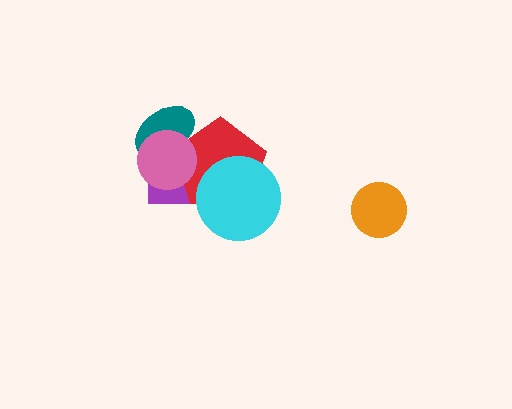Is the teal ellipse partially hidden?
Yes, it is partially covered by another shape.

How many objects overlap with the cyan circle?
2 objects overlap with the cyan circle.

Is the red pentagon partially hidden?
Yes, it is partially covered by another shape.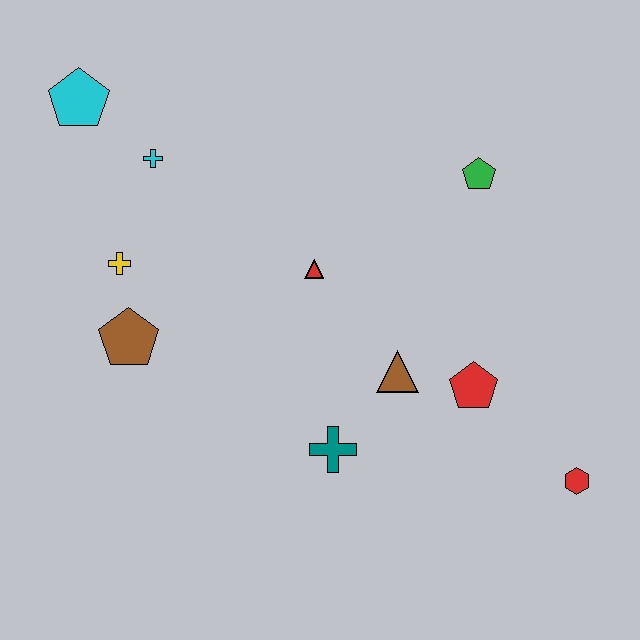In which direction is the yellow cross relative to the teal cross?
The yellow cross is to the left of the teal cross.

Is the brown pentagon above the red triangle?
No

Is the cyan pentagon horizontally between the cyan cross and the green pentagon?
No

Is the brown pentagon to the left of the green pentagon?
Yes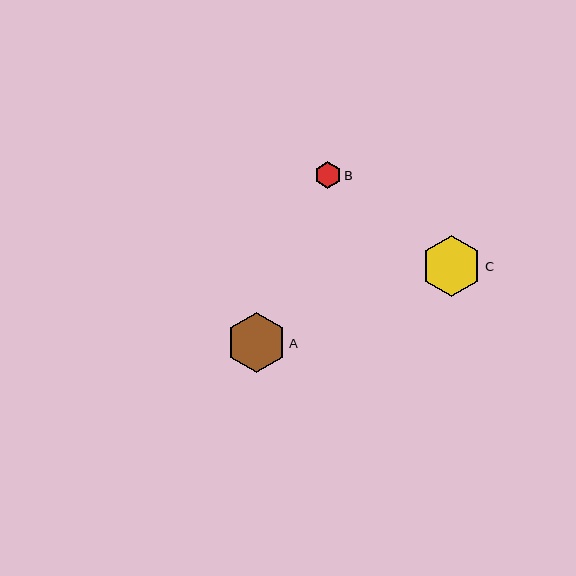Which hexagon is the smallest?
Hexagon B is the smallest with a size of approximately 26 pixels.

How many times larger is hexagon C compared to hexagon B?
Hexagon C is approximately 2.3 times the size of hexagon B.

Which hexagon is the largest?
Hexagon C is the largest with a size of approximately 61 pixels.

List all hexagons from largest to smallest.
From largest to smallest: C, A, B.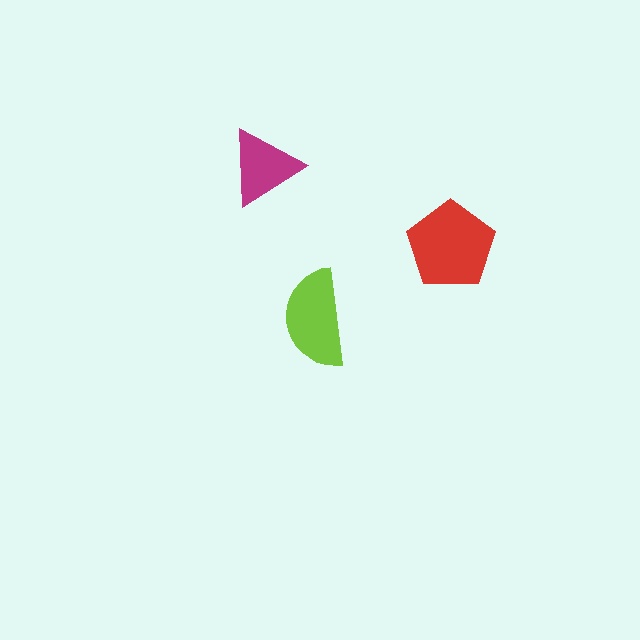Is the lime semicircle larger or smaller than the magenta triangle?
Larger.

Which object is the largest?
The red pentagon.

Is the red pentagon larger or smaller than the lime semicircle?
Larger.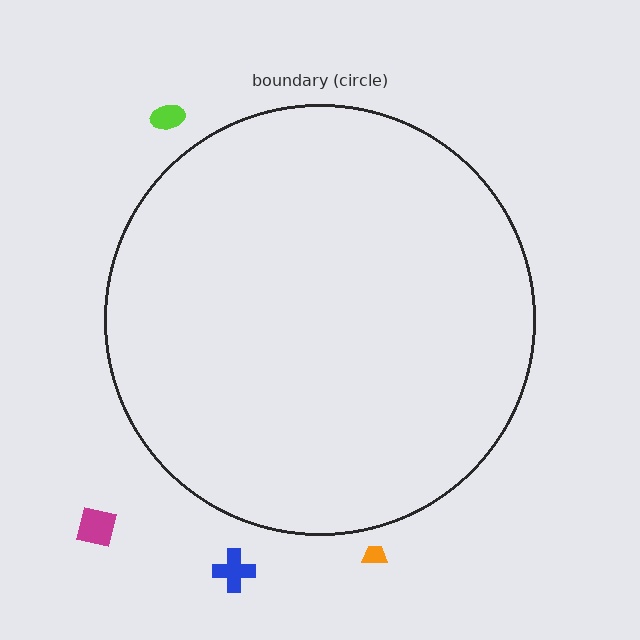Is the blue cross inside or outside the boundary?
Outside.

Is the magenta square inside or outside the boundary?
Outside.